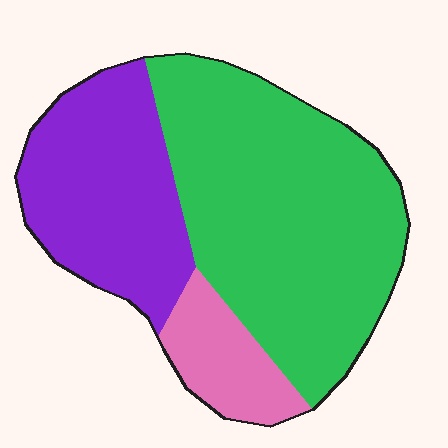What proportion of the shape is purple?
Purple covers 31% of the shape.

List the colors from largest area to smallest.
From largest to smallest: green, purple, pink.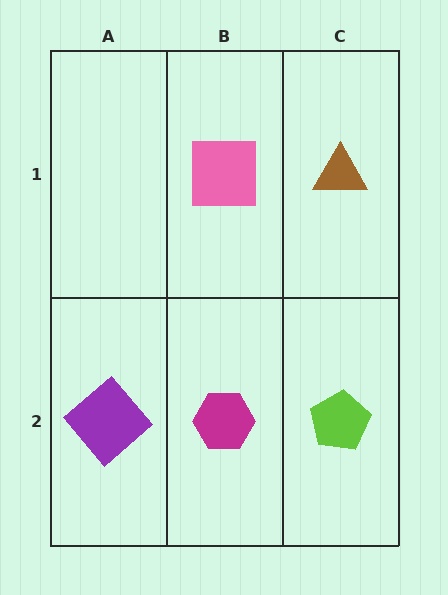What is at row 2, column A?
A purple diamond.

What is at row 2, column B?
A magenta hexagon.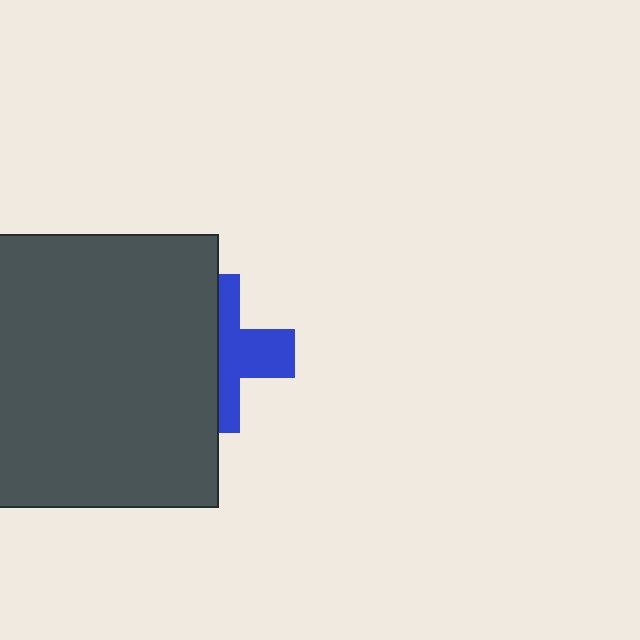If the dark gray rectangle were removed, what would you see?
You would see the complete blue cross.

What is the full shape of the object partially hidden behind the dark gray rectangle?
The partially hidden object is a blue cross.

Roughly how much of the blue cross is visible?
About half of it is visible (roughly 45%).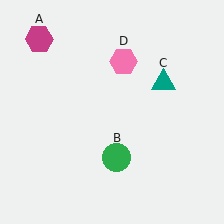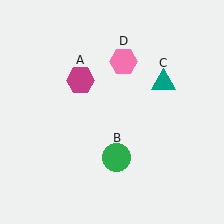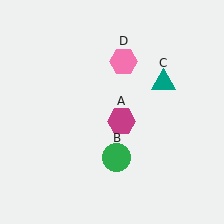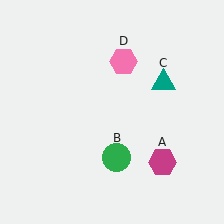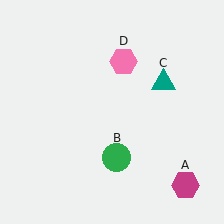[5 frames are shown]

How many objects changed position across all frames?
1 object changed position: magenta hexagon (object A).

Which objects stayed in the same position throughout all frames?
Green circle (object B) and teal triangle (object C) and pink hexagon (object D) remained stationary.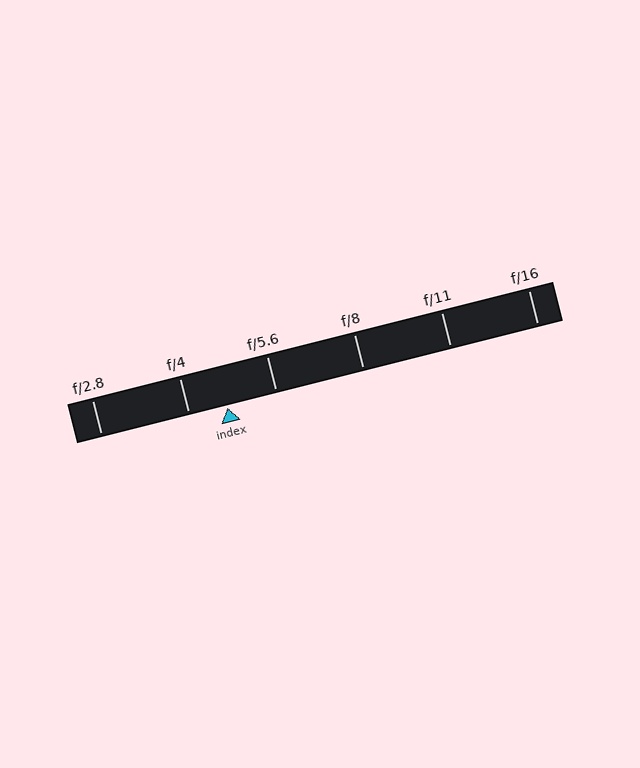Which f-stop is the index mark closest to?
The index mark is closest to f/4.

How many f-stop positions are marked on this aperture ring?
There are 6 f-stop positions marked.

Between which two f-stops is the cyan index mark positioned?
The index mark is between f/4 and f/5.6.